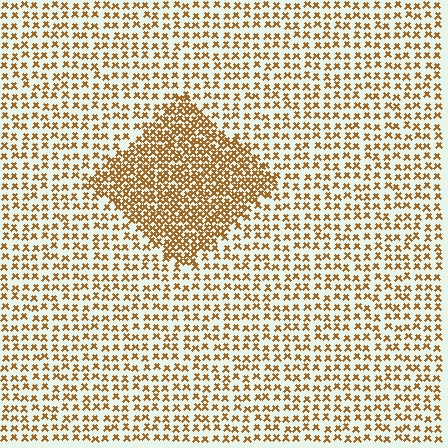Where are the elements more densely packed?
The elements are more densely packed inside the diamond boundary.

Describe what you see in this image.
The image contains small brown elements arranged at two different densities. A diamond-shaped region is visible where the elements are more densely packed than the surrounding area.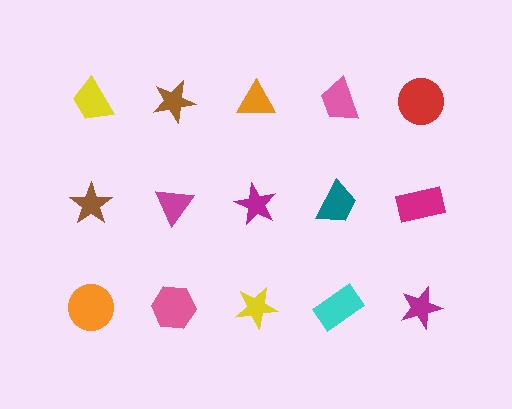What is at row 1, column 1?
A yellow trapezoid.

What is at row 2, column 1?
A brown star.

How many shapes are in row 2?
5 shapes.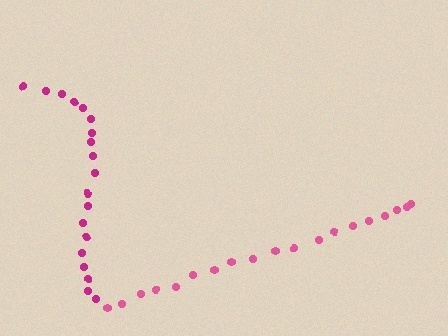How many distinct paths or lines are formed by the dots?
There are 2 distinct paths.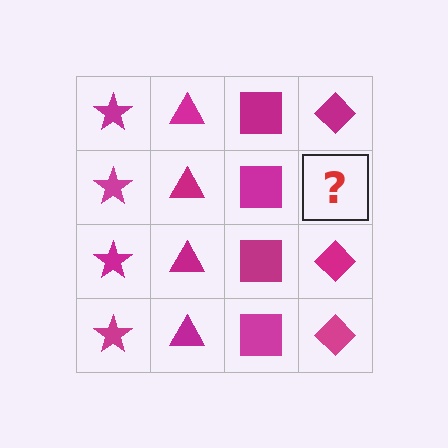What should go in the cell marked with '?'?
The missing cell should contain a magenta diamond.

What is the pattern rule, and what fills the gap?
The rule is that each column has a consistent shape. The gap should be filled with a magenta diamond.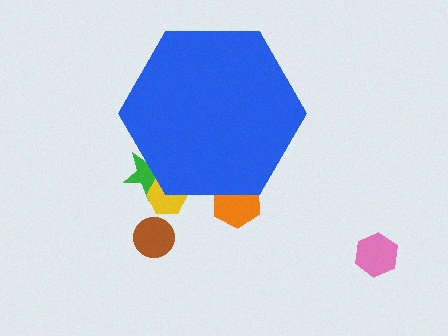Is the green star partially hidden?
Yes, the green star is partially hidden behind the blue hexagon.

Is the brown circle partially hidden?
No, the brown circle is fully visible.